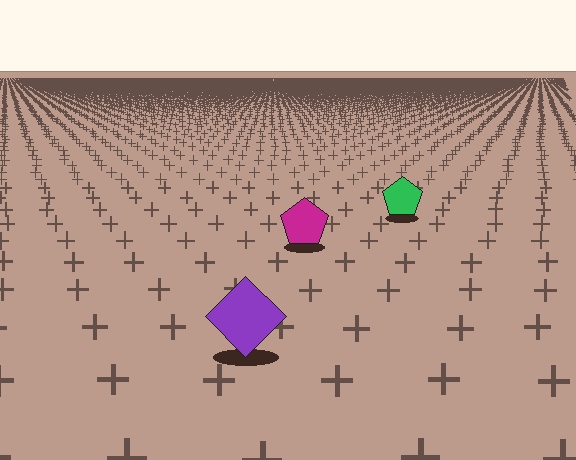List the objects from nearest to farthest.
From nearest to farthest: the purple diamond, the magenta pentagon, the green pentagon.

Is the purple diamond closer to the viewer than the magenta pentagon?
Yes. The purple diamond is closer — you can tell from the texture gradient: the ground texture is coarser near it.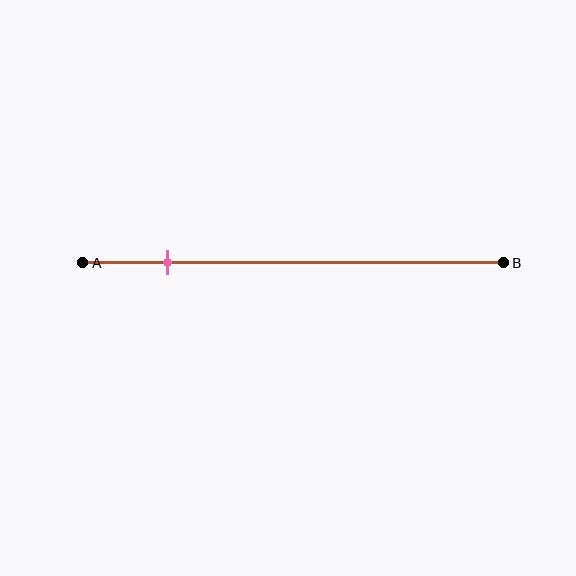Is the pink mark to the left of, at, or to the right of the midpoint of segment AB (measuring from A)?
The pink mark is to the left of the midpoint of segment AB.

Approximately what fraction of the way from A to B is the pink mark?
The pink mark is approximately 20% of the way from A to B.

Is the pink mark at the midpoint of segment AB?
No, the mark is at about 20% from A, not at the 50% midpoint.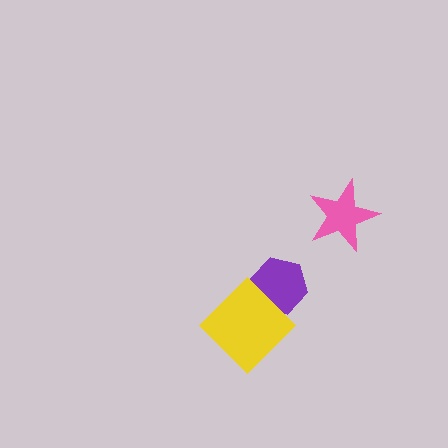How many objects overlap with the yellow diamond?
1 object overlaps with the yellow diamond.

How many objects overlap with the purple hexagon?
1 object overlaps with the purple hexagon.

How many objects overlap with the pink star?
0 objects overlap with the pink star.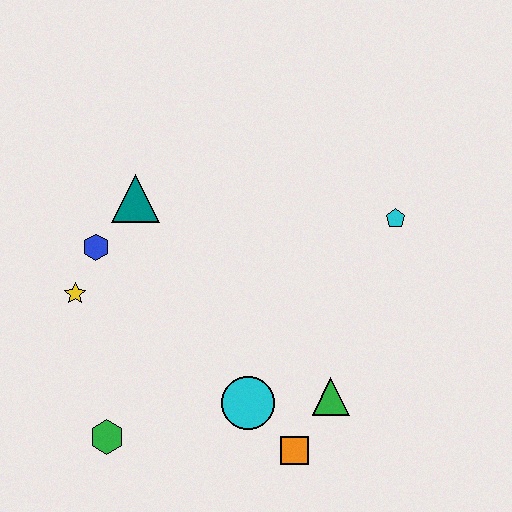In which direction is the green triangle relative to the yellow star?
The green triangle is to the right of the yellow star.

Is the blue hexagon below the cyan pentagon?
Yes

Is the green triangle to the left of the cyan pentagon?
Yes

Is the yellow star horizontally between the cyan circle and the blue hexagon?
No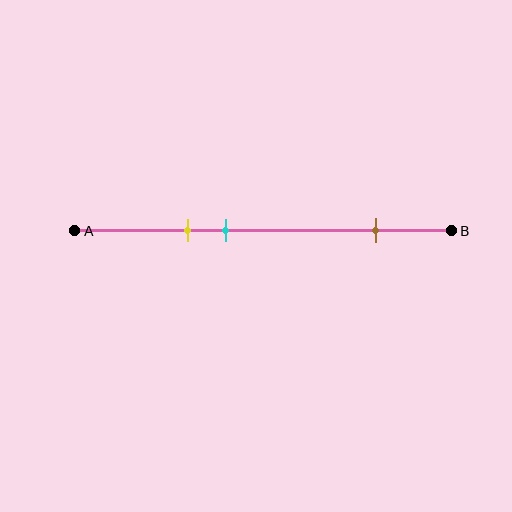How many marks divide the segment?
There are 3 marks dividing the segment.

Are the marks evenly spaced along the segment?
No, the marks are not evenly spaced.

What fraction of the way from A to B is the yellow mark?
The yellow mark is approximately 30% (0.3) of the way from A to B.